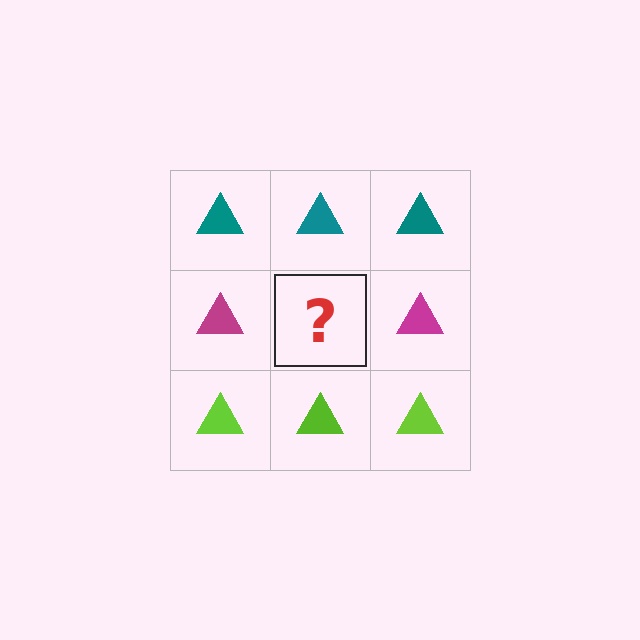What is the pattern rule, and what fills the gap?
The rule is that each row has a consistent color. The gap should be filled with a magenta triangle.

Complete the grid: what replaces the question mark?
The question mark should be replaced with a magenta triangle.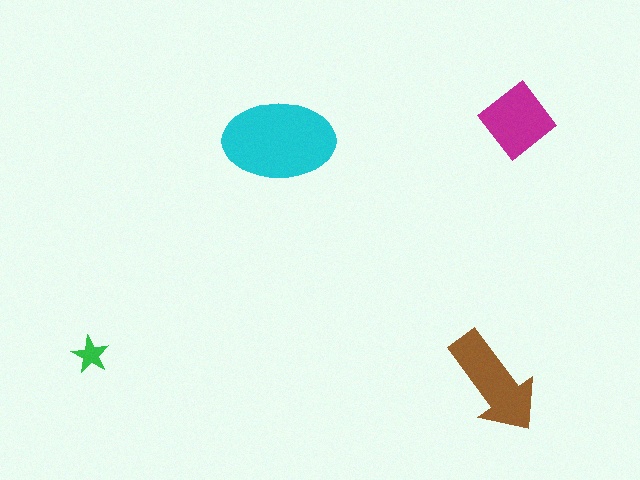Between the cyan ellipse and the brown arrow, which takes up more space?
The cyan ellipse.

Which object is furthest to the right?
The magenta diamond is rightmost.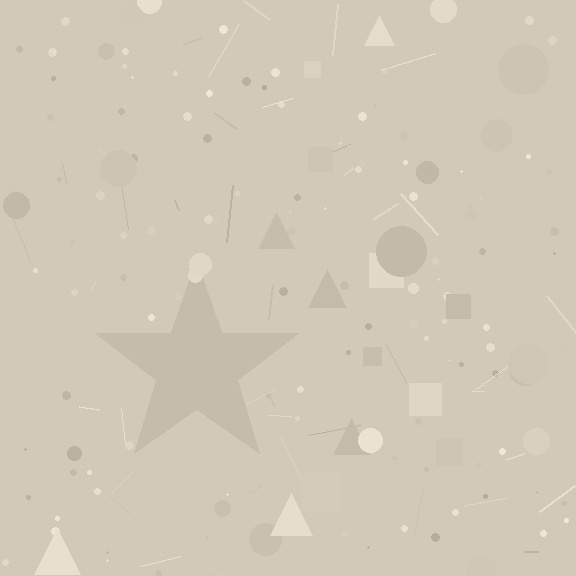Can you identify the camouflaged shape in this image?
The camouflaged shape is a star.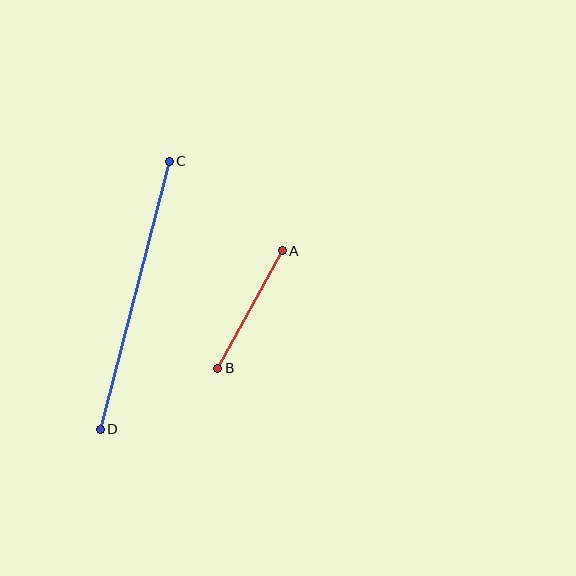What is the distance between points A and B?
The distance is approximately 134 pixels.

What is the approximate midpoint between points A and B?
The midpoint is at approximately (250, 309) pixels.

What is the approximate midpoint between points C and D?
The midpoint is at approximately (135, 295) pixels.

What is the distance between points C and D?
The distance is approximately 276 pixels.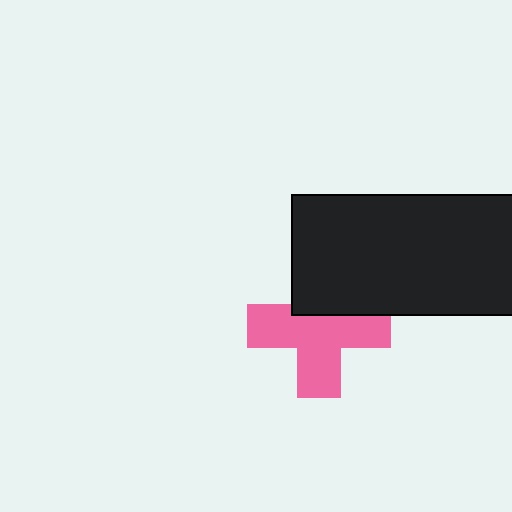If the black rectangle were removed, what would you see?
You would see the complete pink cross.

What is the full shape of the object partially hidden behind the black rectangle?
The partially hidden object is a pink cross.